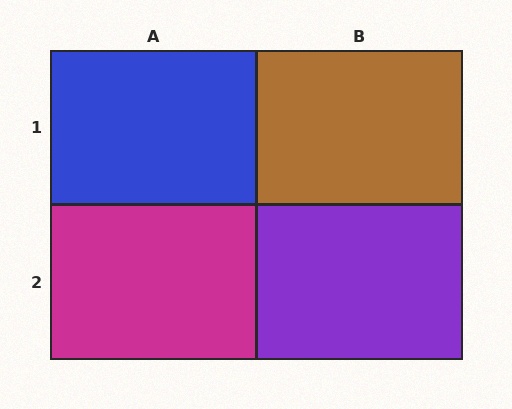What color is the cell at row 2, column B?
Purple.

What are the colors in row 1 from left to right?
Blue, brown.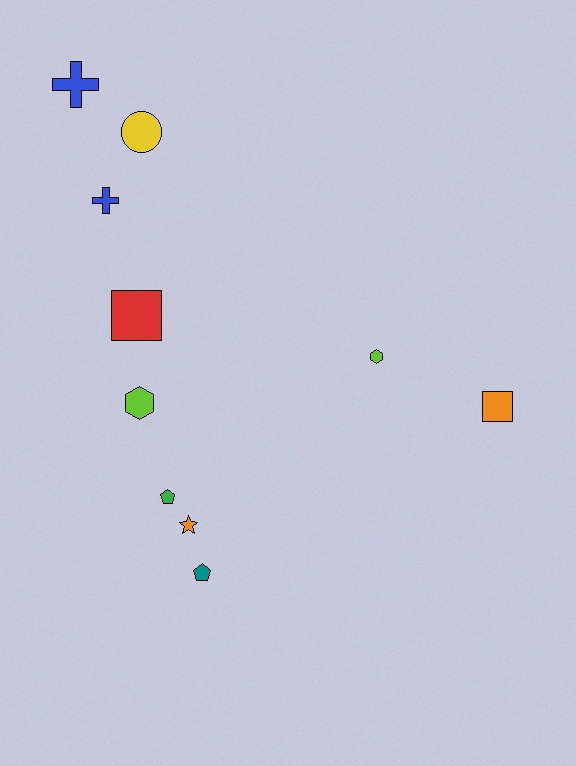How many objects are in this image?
There are 10 objects.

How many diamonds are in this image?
There are no diamonds.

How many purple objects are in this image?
There are no purple objects.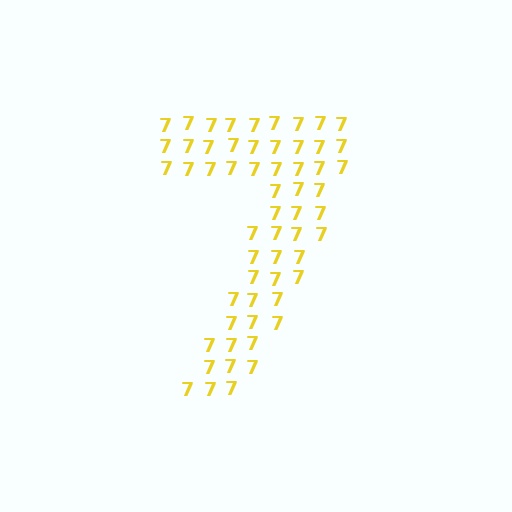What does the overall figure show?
The overall figure shows the digit 7.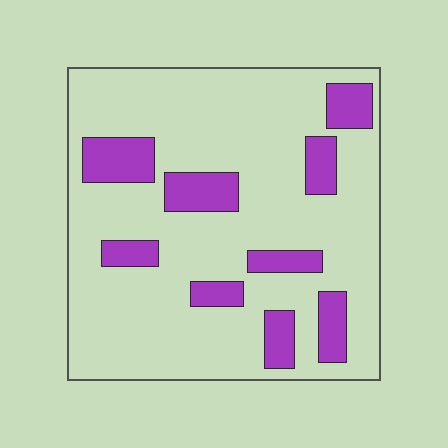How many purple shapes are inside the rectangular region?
9.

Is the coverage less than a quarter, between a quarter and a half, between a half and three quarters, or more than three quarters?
Less than a quarter.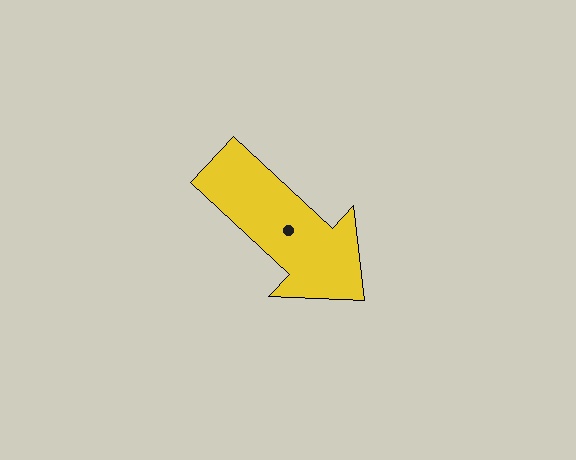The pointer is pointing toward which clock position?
Roughly 4 o'clock.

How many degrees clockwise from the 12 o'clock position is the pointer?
Approximately 133 degrees.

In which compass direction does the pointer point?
Southeast.